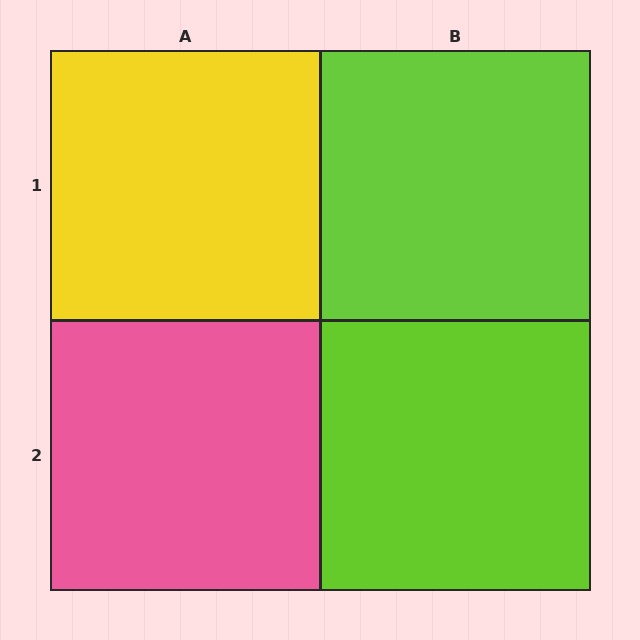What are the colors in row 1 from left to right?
Yellow, lime.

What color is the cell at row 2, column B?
Lime.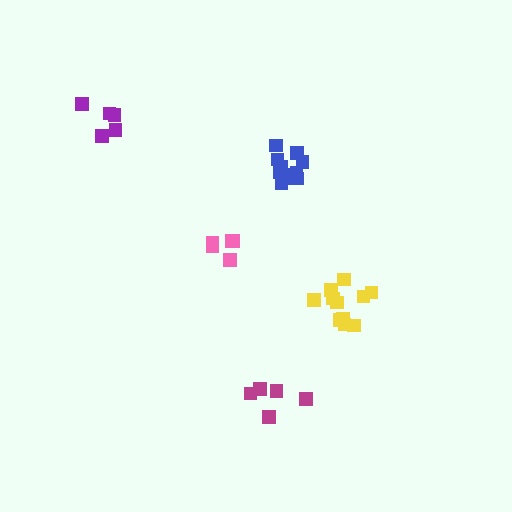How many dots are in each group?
Group 1: 5 dots, Group 2: 11 dots, Group 3: 11 dots, Group 4: 5 dots, Group 5: 5 dots (37 total).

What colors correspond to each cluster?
The clusters are colored: magenta, blue, yellow, pink, purple.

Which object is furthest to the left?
The purple cluster is leftmost.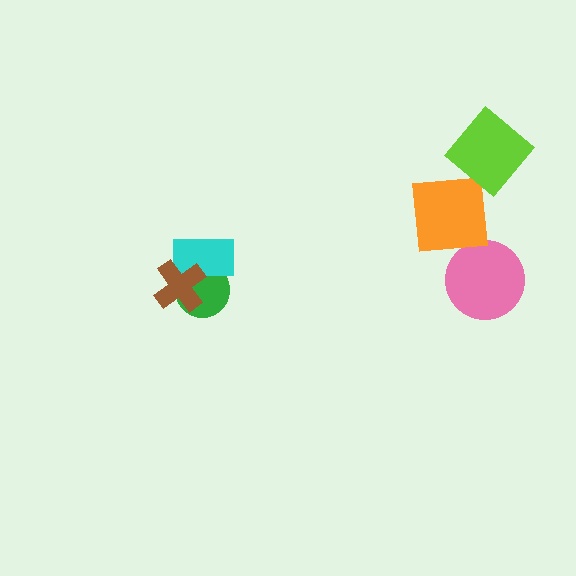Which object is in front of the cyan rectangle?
The brown cross is in front of the cyan rectangle.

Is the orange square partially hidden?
No, no other shape covers it.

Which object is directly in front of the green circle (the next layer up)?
The cyan rectangle is directly in front of the green circle.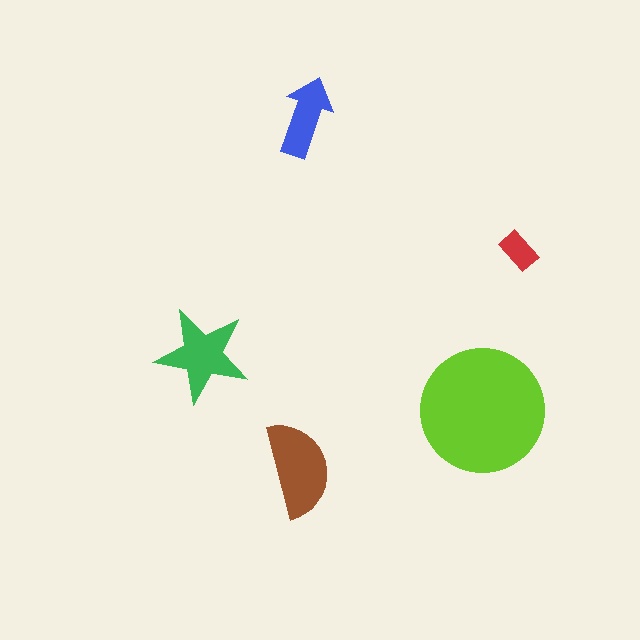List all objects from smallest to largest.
The red rectangle, the blue arrow, the green star, the brown semicircle, the lime circle.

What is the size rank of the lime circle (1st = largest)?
1st.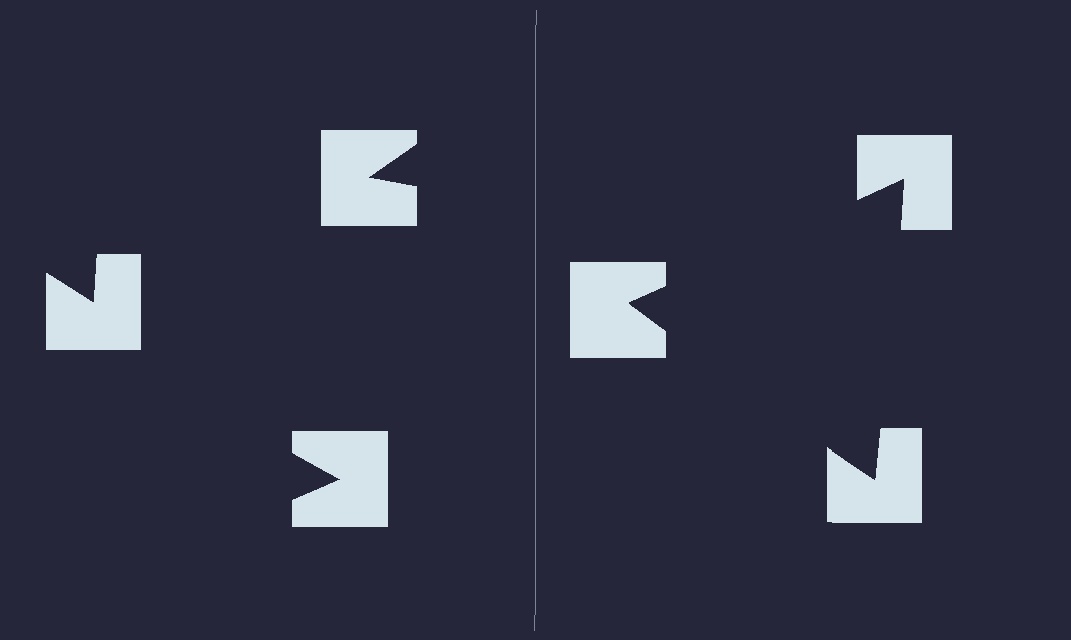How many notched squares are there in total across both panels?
6 — 3 on each side.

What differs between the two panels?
The notched squares are positioned identically on both sides; only the wedge orientations differ. On the right they align to a triangle; on the left they are misaligned.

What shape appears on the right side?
An illusory triangle.